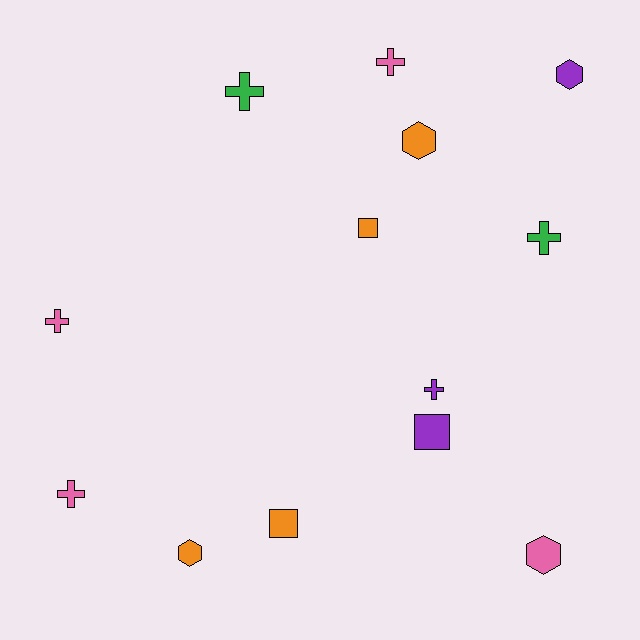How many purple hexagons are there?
There is 1 purple hexagon.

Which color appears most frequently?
Pink, with 4 objects.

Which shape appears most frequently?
Cross, with 6 objects.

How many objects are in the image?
There are 13 objects.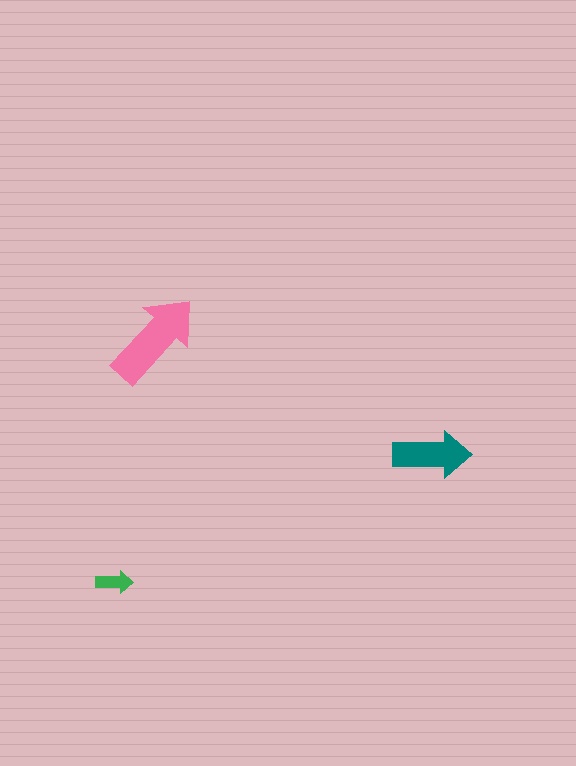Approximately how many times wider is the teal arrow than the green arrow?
About 2 times wider.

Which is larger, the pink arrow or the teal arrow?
The pink one.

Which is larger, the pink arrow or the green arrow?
The pink one.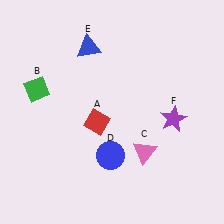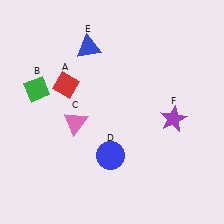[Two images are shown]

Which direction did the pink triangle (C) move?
The pink triangle (C) moved left.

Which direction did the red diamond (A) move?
The red diamond (A) moved up.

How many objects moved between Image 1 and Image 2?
2 objects moved between the two images.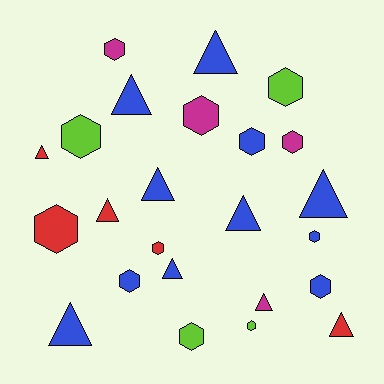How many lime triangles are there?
There are no lime triangles.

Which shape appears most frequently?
Hexagon, with 13 objects.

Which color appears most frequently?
Blue, with 11 objects.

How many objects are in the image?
There are 24 objects.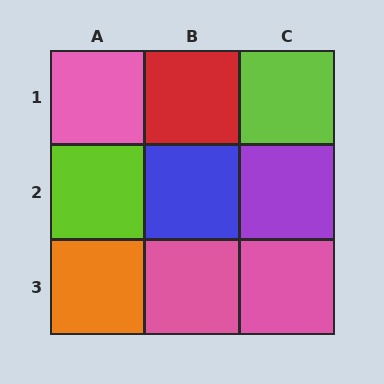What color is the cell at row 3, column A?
Orange.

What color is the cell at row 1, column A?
Pink.